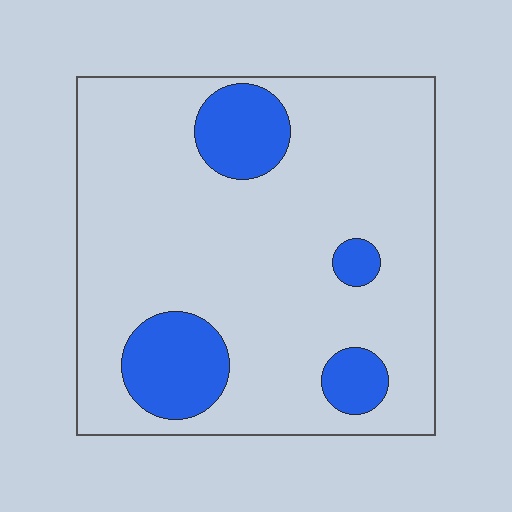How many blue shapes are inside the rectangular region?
4.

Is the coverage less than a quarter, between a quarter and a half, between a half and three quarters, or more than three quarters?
Less than a quarter.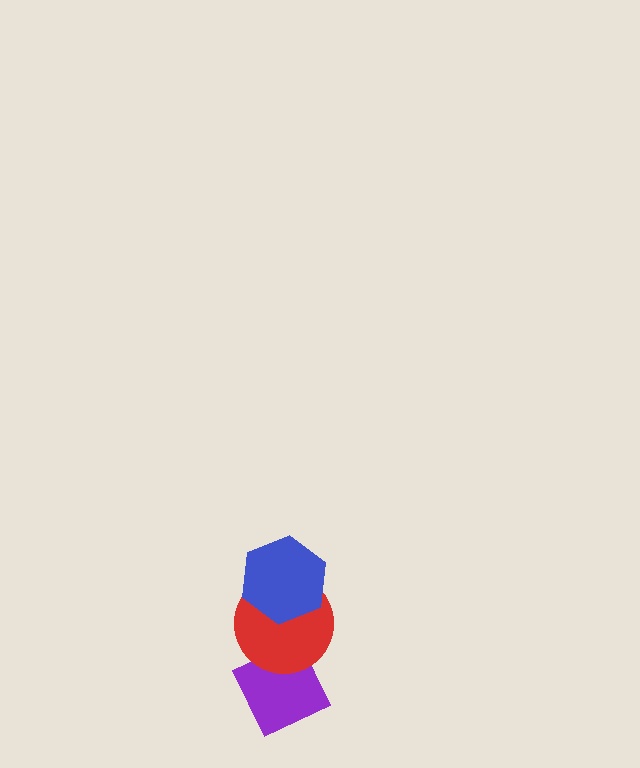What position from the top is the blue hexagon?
The blue hexagon is 1st from the top.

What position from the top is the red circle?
The red circle is 2nd from the top.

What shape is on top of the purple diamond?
The red circle is on top of the purple diamond.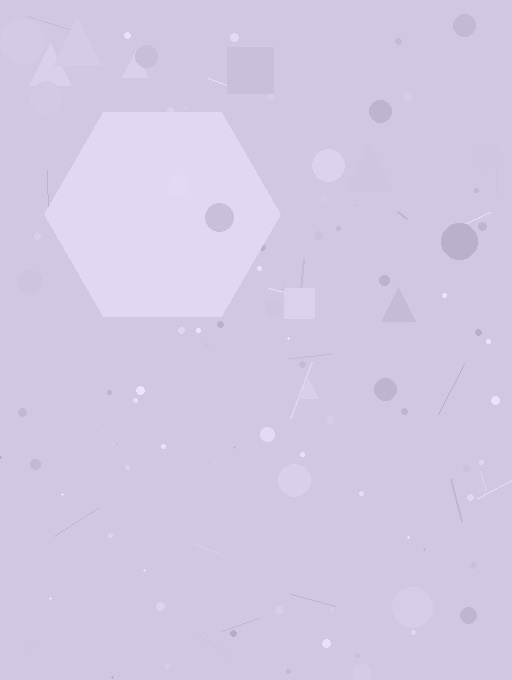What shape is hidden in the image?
A hexagon is hidden in the image.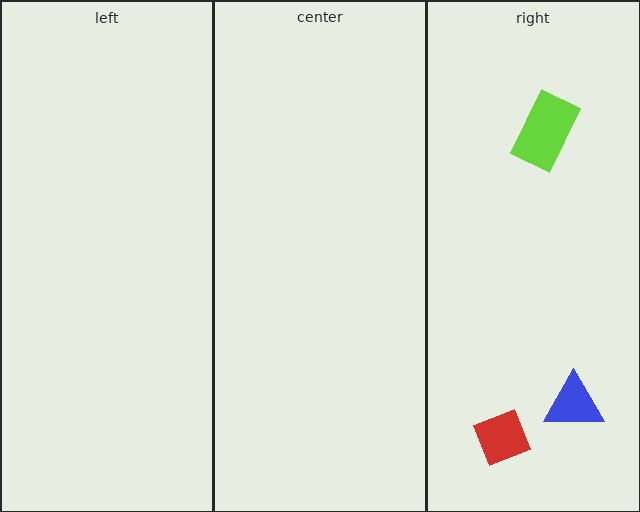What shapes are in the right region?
The red square, the blue triangle, the lime rectangle.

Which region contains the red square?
The right region.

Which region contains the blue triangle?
The right region.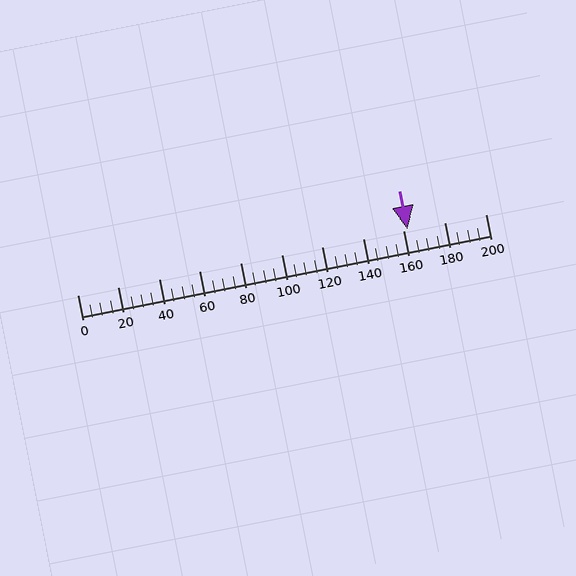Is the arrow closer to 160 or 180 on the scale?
The arrow is closer to 160.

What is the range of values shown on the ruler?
The ruler shows values from 0 to 200.